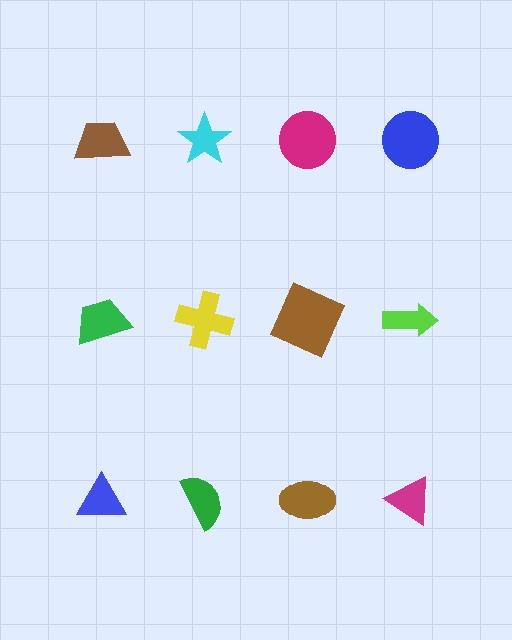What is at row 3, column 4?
A magenta triangle.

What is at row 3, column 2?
A green semicircle.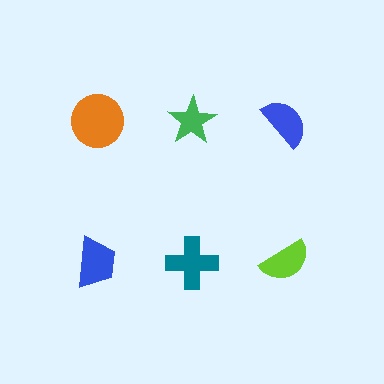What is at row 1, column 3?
A blue semicircle.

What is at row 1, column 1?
An orange circle.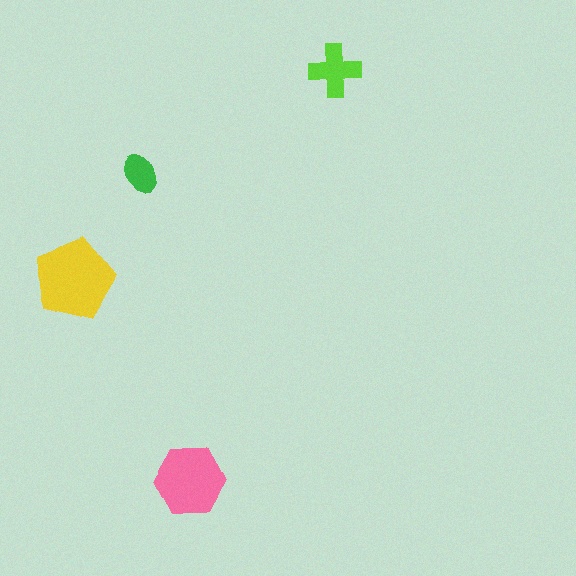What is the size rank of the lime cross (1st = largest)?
3rd.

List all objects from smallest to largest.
The green ellipse, the lime cross, the pink hexagon, the yellow pentagon.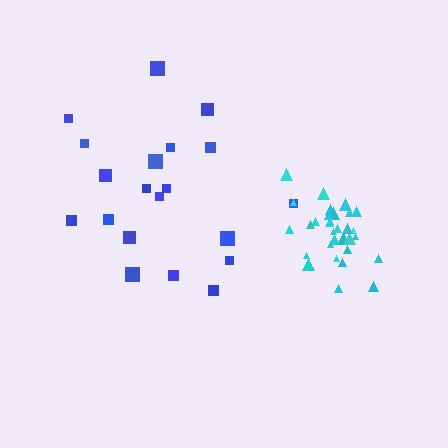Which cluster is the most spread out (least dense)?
Blue.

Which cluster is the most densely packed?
Cyan.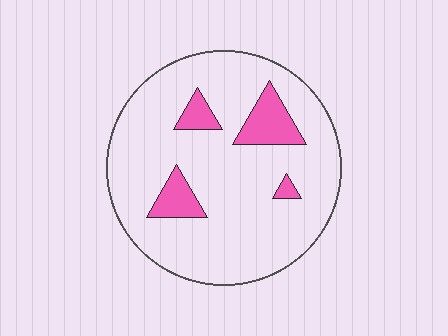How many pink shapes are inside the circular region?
4.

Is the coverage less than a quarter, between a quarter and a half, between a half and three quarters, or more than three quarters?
Less than a quarter.